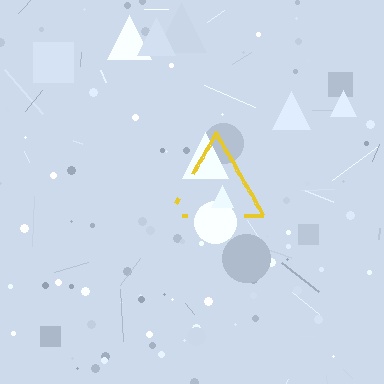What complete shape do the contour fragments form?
The contour fragments form a triangle.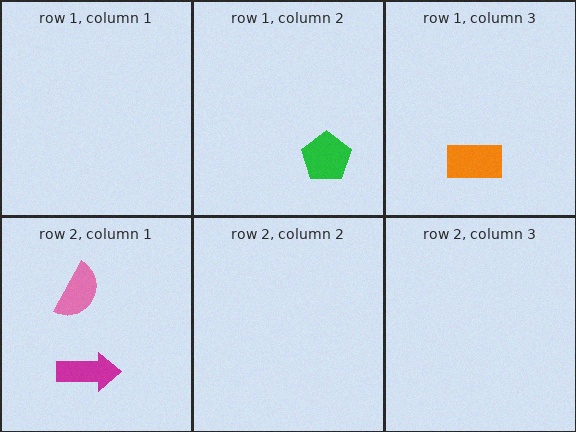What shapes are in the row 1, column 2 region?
The green pentagon.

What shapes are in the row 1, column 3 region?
The orange rectangle.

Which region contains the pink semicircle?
The row 2, column 1 region.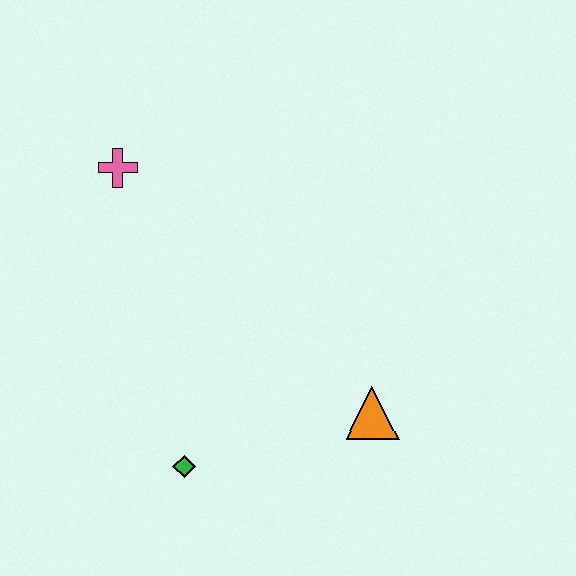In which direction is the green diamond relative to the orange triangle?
The green diamond is to the left of the orange triangle.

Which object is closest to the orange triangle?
The green diamond is closest to the orange triangle.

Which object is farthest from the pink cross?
The orange triangle is farthest from the pink cross.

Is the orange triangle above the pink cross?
No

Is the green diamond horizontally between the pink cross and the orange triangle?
Yes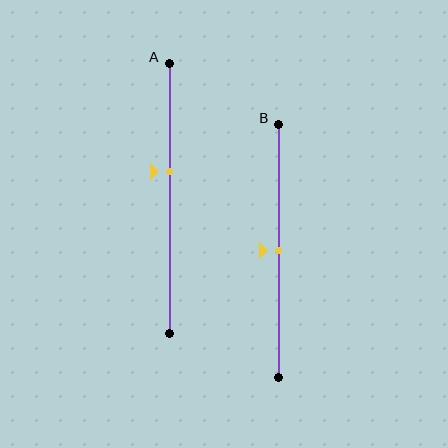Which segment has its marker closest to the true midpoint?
Segment B has its marker closest to the true midpoint.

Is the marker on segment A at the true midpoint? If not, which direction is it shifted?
No, the marker on segment A is shifted upward by about 10% of the segment length.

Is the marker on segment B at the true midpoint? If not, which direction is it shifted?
Yes, the marker on segment B is at the true midpoint.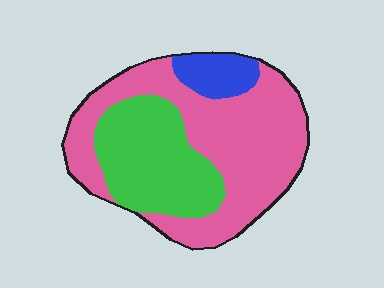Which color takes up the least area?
Blue, at roughly 10%.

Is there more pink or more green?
Pink.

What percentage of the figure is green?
Green takes up about one third (1/3) of the figure.